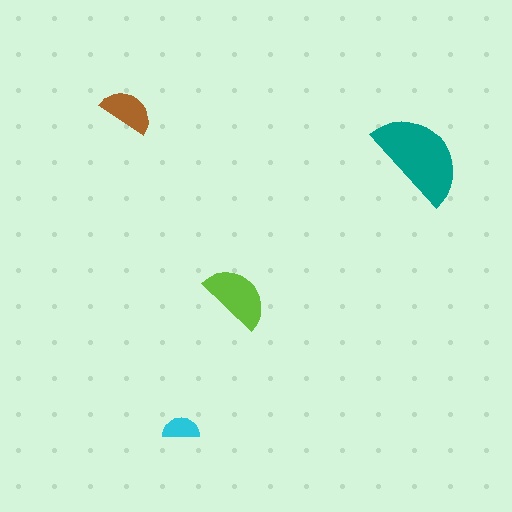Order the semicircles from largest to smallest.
the teal one, the lime one, the brown one, the cyan one.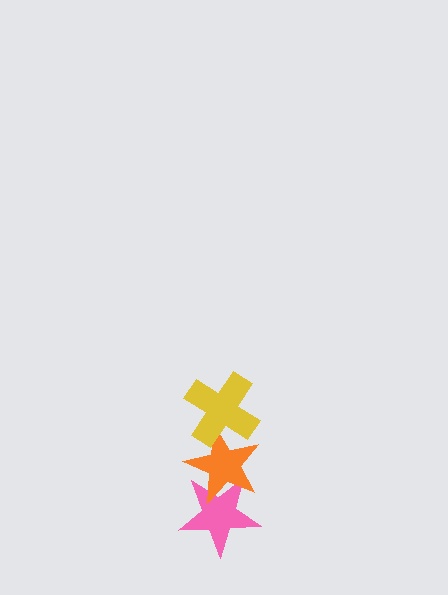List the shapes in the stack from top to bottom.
From top to bottom: the yellow cross, the orange star, the pink star.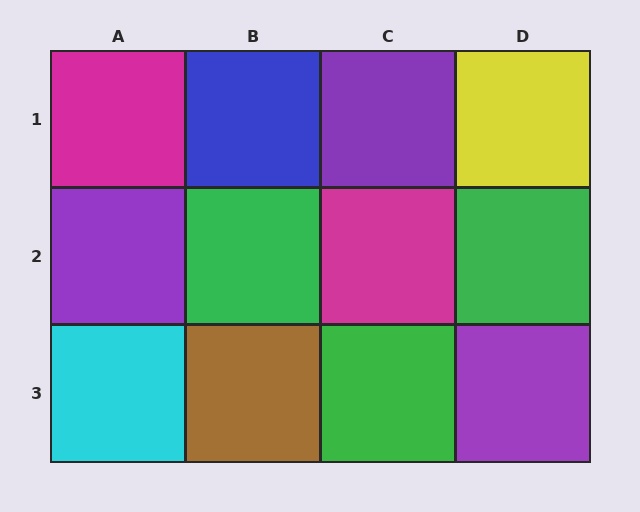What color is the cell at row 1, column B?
Blue.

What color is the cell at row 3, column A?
Cyan.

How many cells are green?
3 cells are green.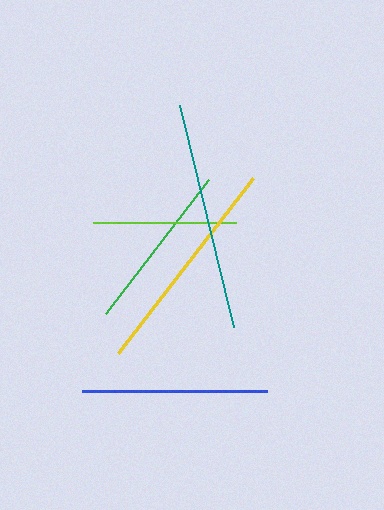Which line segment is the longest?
The teal line is the longest at approximately 229 pixels.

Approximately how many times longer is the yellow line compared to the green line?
The yellow line is approximately 1.3 times the length of the green line.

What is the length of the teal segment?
The teal segment is approximately 229 pixels long.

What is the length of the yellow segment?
The yellow segment is approximately 221 pixels long.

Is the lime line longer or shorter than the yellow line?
The yellow line is longer than the lime line.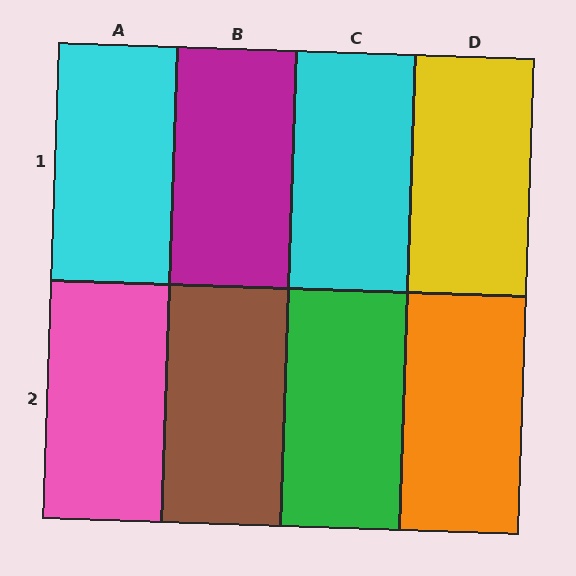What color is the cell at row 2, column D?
Orange.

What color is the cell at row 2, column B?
Brown.